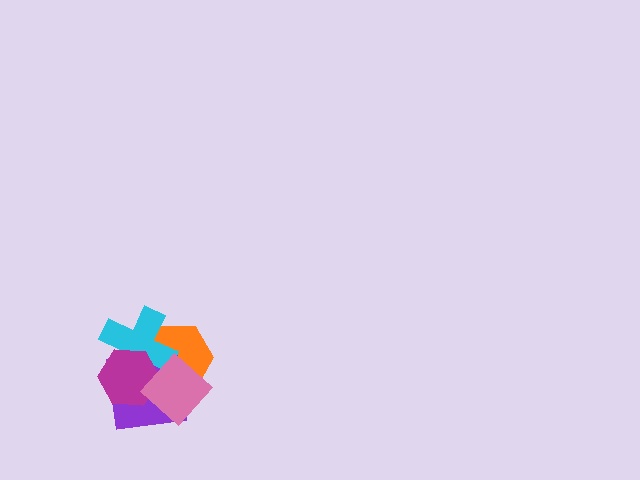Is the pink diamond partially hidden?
No, no other shape covers it.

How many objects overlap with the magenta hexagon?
4 objects overlap with the magenta hexagon.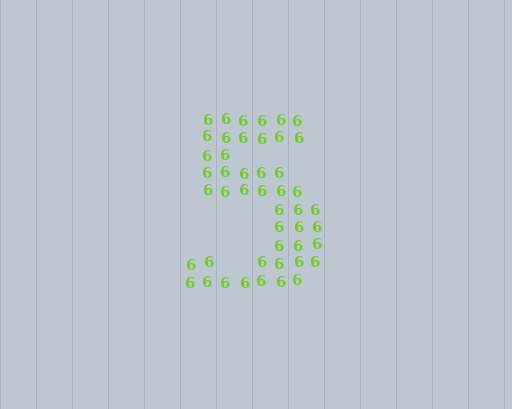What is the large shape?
The large shape is the digit 5.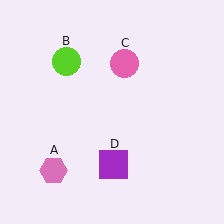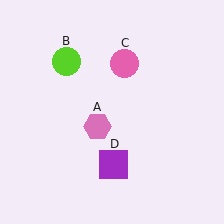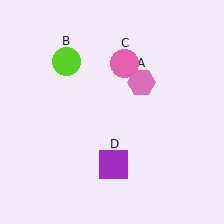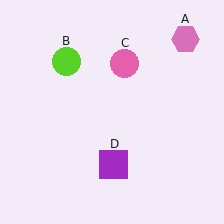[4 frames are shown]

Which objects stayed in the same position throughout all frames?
Lime circle (object B) and pink circle (object C) and purple square (object D) remained stationary.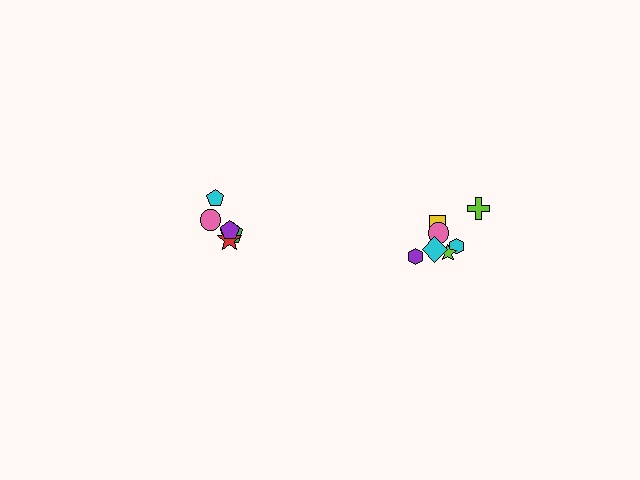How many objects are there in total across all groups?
There are 12 objects.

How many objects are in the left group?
There are 5 objects.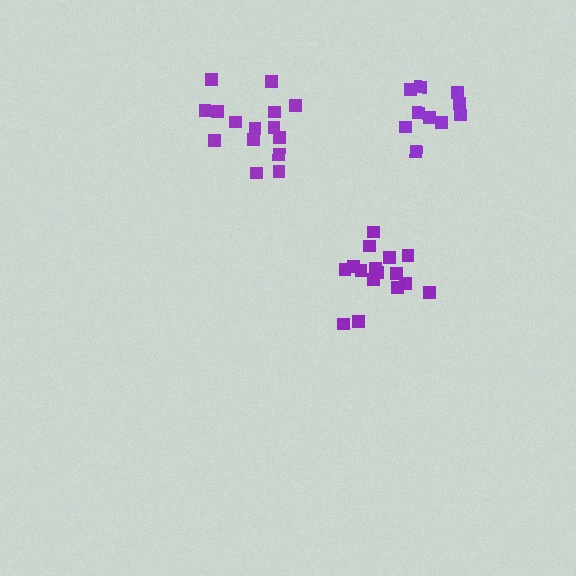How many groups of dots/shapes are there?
There are 3 groups.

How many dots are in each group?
Group 1: 16 dots, Group 2: 15 dots, Group 3: 10 dots (41 total).